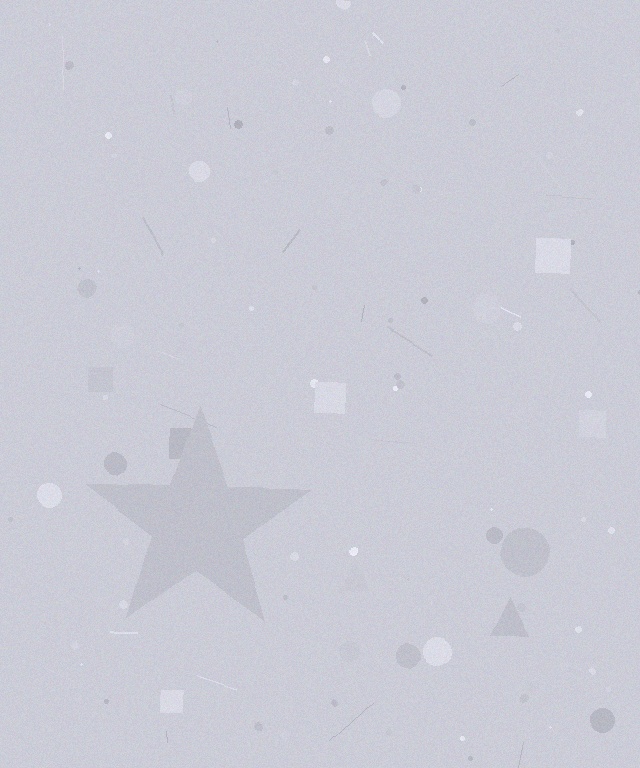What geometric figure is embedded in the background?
A star is embedded in the background.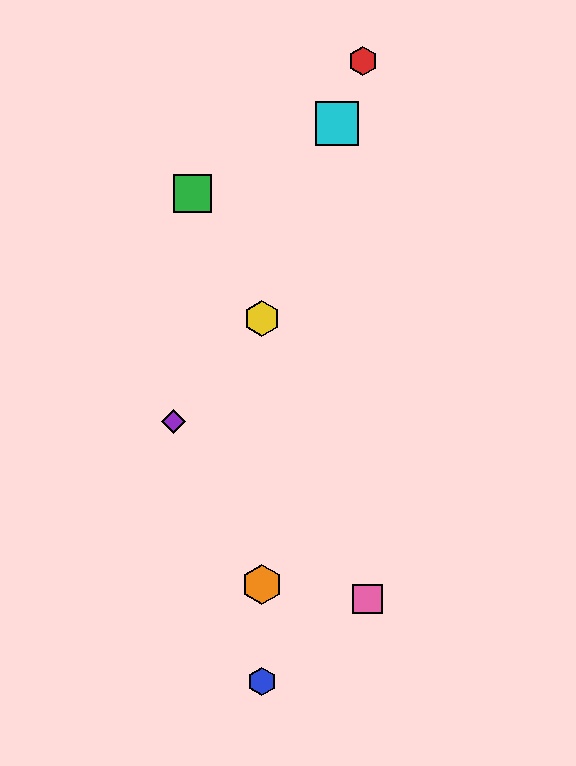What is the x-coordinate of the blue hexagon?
The blue hexagon is at x≈262.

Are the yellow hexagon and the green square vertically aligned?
No, the yellow hexagon is at x≈262 and the green square is at x≈192.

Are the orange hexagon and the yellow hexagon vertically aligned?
Yes, both are at x≈262.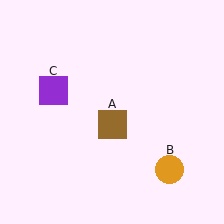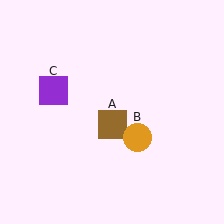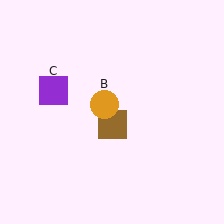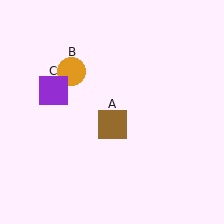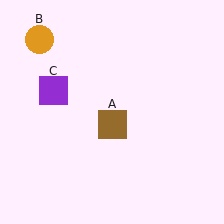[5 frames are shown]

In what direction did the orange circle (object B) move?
The orange circle (object B) moved up and to the left.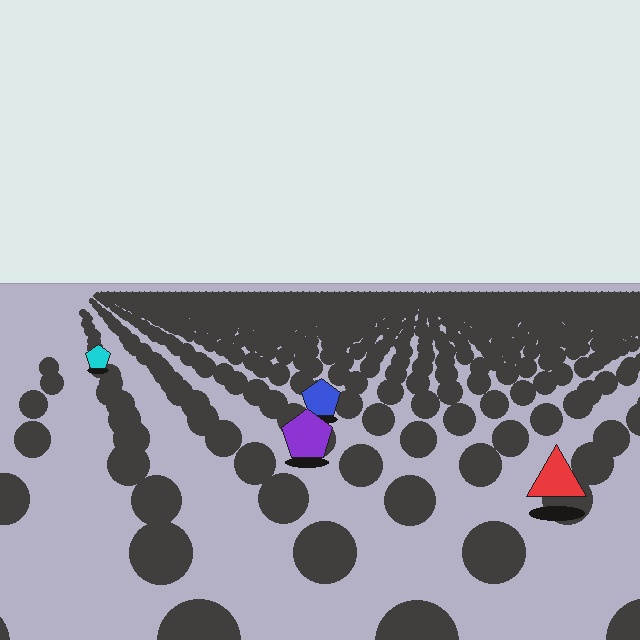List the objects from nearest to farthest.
From nearest to farthest: the red triangle, the purple pentagon, the blue pentagon, the cyan pentagon.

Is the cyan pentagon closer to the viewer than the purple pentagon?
No. The purple pentagon is closer — you can tell from the texture gradient: the ground texture is coarser near it.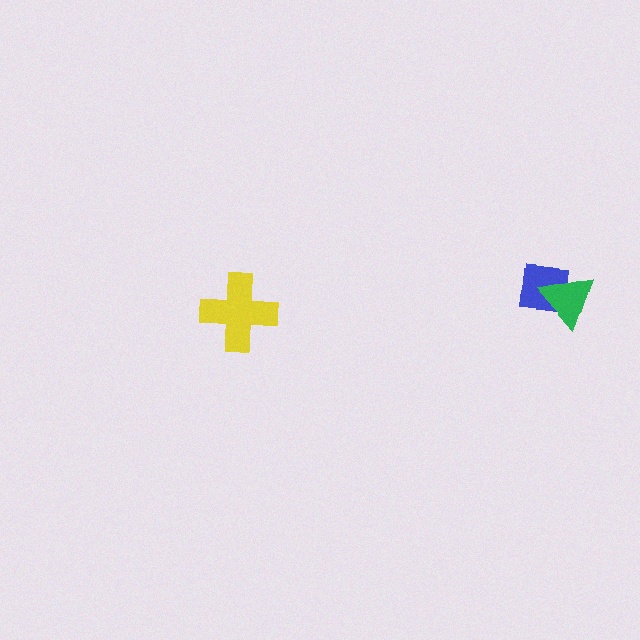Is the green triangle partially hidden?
No, no other shape covers it.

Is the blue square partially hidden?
Yes, it is partially covered by another shape.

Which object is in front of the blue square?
The green triangle is in front of the blue square.